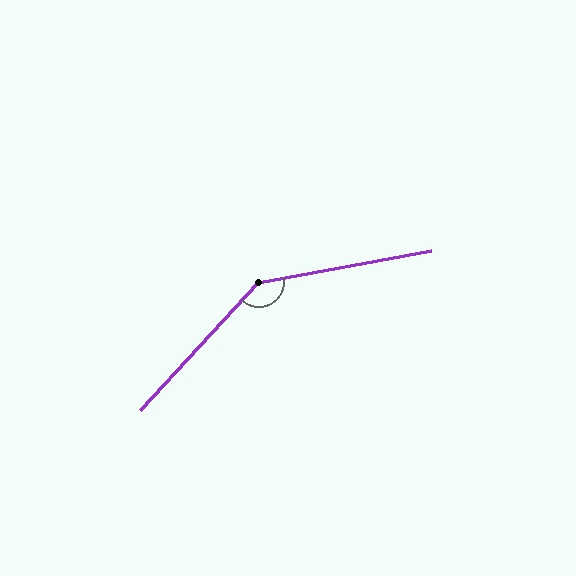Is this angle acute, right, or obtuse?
It is obtuse.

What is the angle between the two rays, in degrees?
Approximately 143 degrees.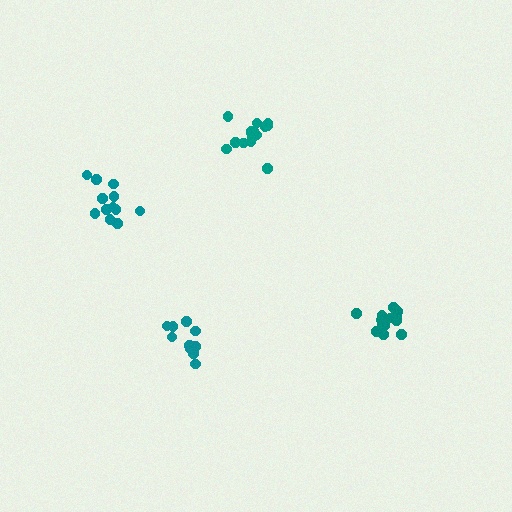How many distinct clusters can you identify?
There are 4 distinct clusters.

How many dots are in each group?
Group 1: 15 dots, Group 2: 15 dots, Group 3: 11 dots, Group 4: 12 dots (53 total).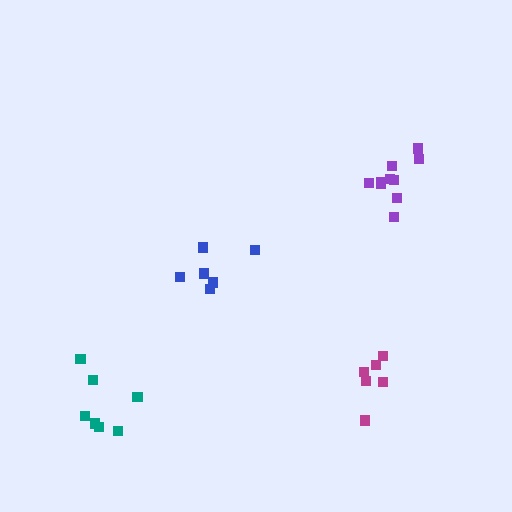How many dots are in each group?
Group 1: 10 dots, Group 2: 6 dots, Group 3: 6 dots, Group 4: 7 dots (29 total).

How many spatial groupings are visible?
There are 4 spatial groupings.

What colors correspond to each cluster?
The clusters are colored: purple, blue, magenta, teal.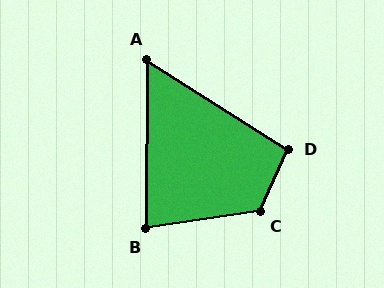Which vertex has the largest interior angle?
C, at approximately 122 degrees.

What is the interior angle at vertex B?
Approximately 82 degrees (acute).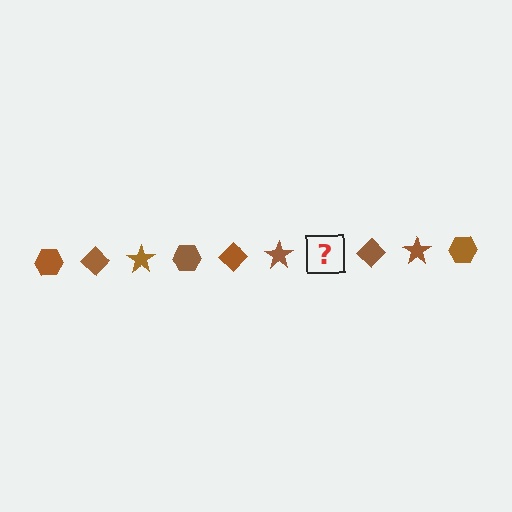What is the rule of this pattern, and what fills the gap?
The rule is that the pattern cycles through hexagon, diamond, star shapes in brown. The gap should be filled with a brown hexagon.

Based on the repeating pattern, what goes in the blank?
The blank should be a brown hexagon.